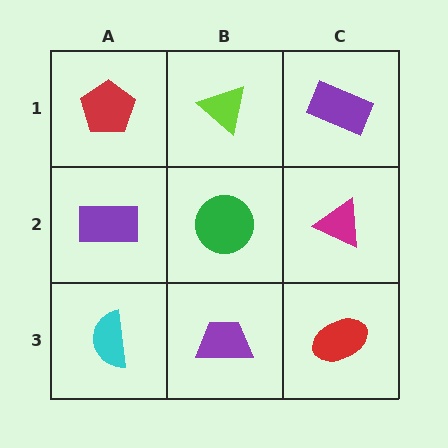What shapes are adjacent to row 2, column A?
A red pentagon (row 1, column A), a cyan semicircle (row 3, column A), a green circle (row 2, column B).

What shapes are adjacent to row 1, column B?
A green circle (row 2, column B), a red pentagon (row 1, column A), a purple rectangle (row 1, column C).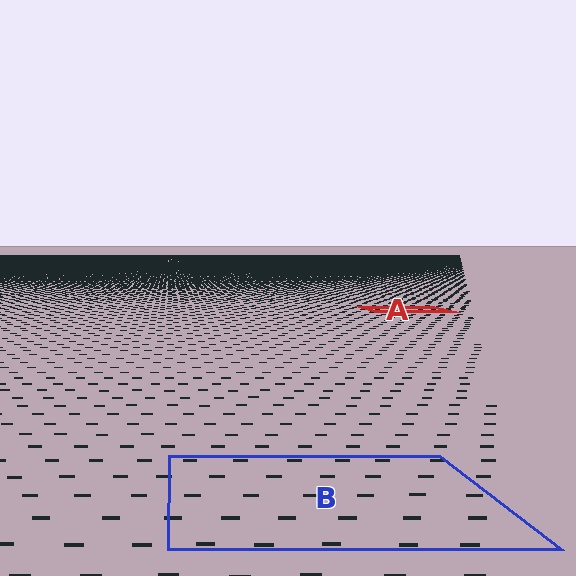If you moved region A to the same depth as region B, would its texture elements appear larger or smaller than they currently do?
They would appear larger. At a closer depth, the same texture elements are projected at a bigger on-screen size.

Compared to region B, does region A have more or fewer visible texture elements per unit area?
Region A has more texture elements per unit area — they are packed more densely because it is farther away.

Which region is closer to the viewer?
Region B is closer. The texture elements there are larger and more spread out.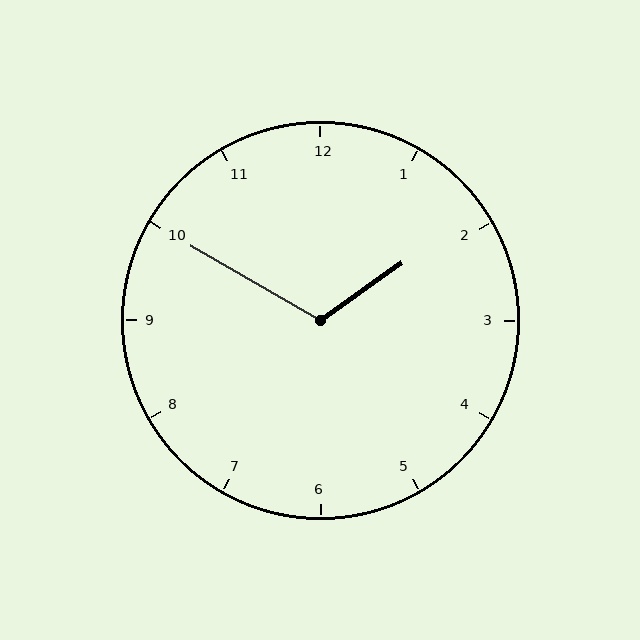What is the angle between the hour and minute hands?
Approximately 115 degrees.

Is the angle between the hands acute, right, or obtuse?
It is obtuse.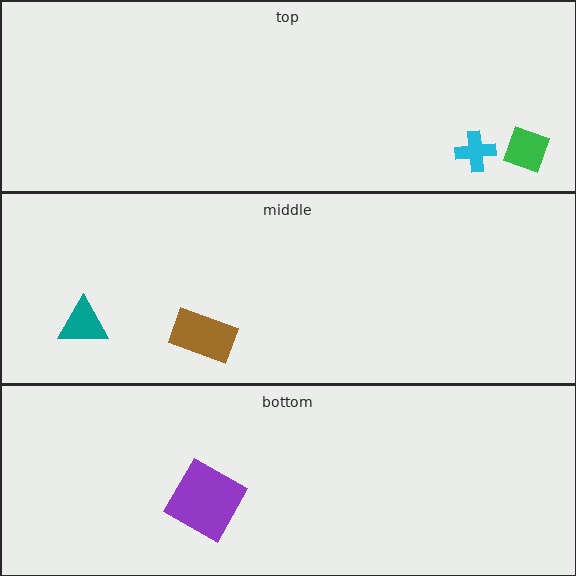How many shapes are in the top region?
2.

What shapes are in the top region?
The cyan cross, the green diamond.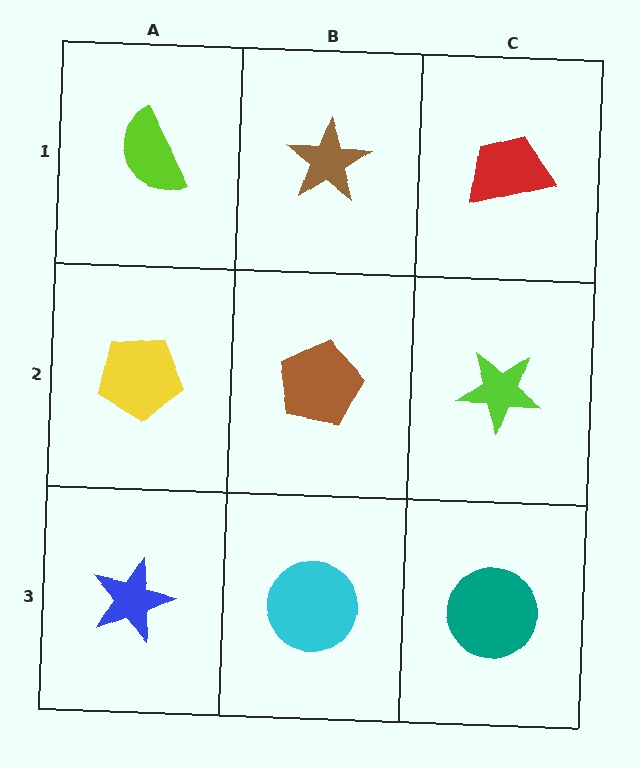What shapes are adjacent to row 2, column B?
A brown star (row 1, column B), a cyan circle (row 3, column B), a yellow pentagon (row 2, column A), a lime star (row 2, column C).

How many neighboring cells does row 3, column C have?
2.